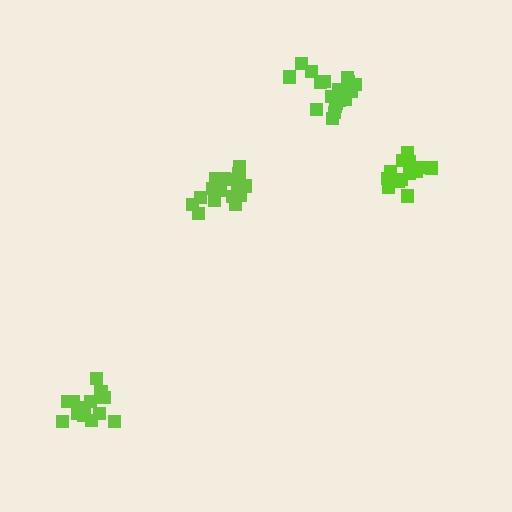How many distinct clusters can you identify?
There are 4 distinct clusters.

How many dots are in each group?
Group 1: 18 dots, Group 2: 17 dots, Group 3: 13 dots, Group 4: 13 dots (61 total).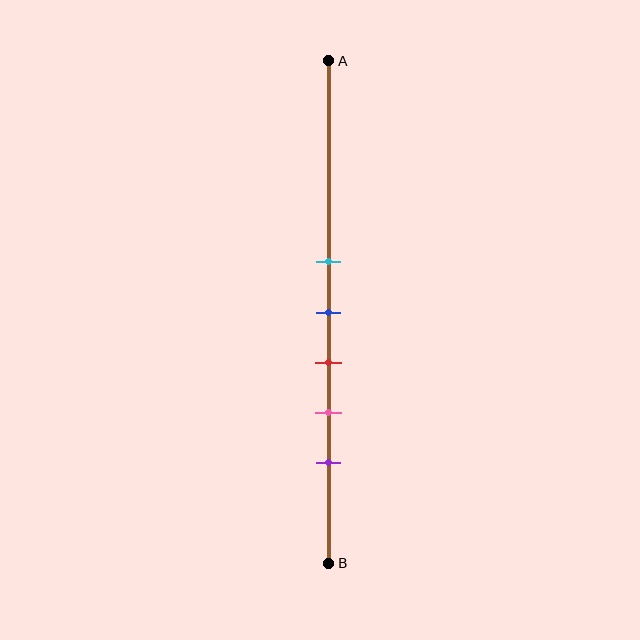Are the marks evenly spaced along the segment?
Yes, the marks are approximately evenly spaced.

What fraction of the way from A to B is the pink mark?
The pink mark is approximately 70% (0.7) of the way from A to B.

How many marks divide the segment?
There are 5 marks dividing the segment.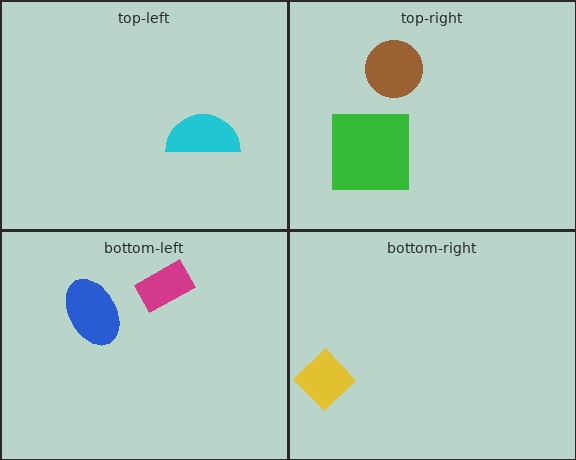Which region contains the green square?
The top-right region.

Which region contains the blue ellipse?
The bottom-left region.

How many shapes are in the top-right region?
2.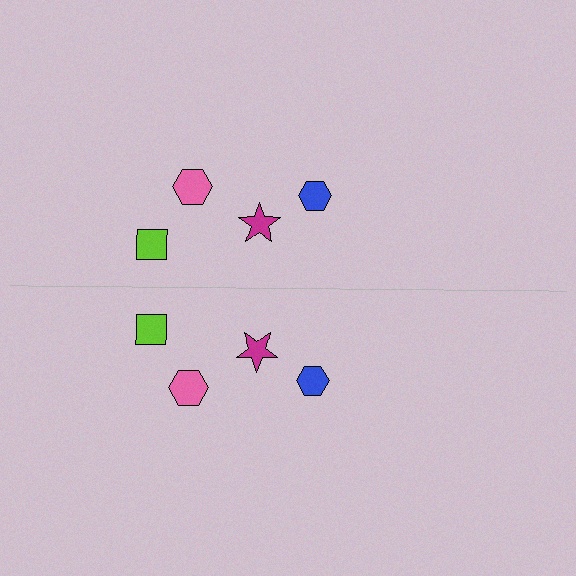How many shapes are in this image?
There are 8 shapes in this image.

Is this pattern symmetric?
Yes, this pattern has bilateral (reflection) symmetry.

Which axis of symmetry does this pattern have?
The pattern has a horizontal axis of symmetry running through the center of the image.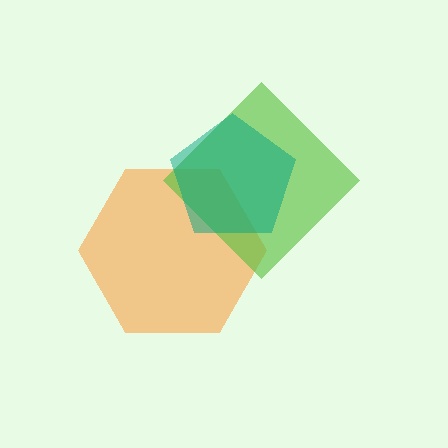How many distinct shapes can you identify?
There are 3 distinct shapes: an orange hexagon, a lime diamond, a teal pentagon.